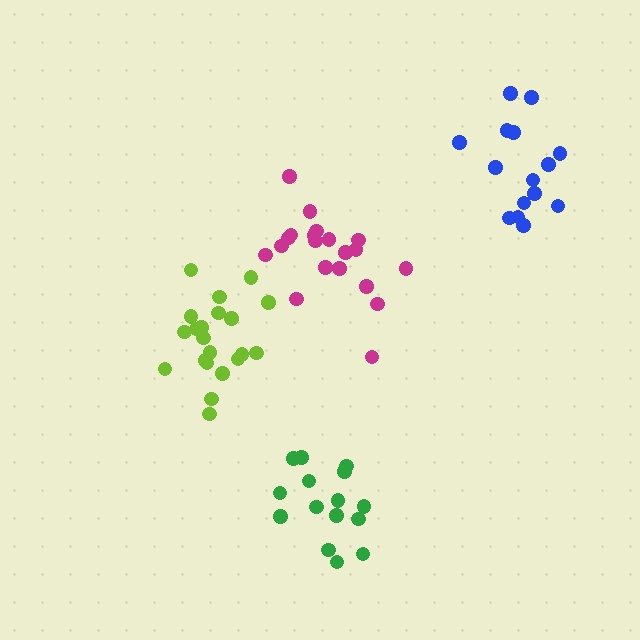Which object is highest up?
The blue cluster is topmost.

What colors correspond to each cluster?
The clusters are colored: magenta, lime, green, blue.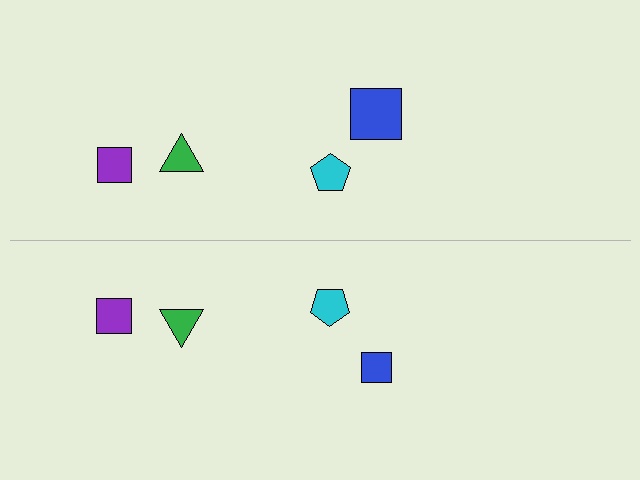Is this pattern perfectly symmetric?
No, the pattern is not perfectly symmetric. The blue square on the bottom side has a different size than its mirror counterpart.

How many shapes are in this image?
There are 8 shapes in this image.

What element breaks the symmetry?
The blue square on the bottom side has a different size than its mirror counterpart.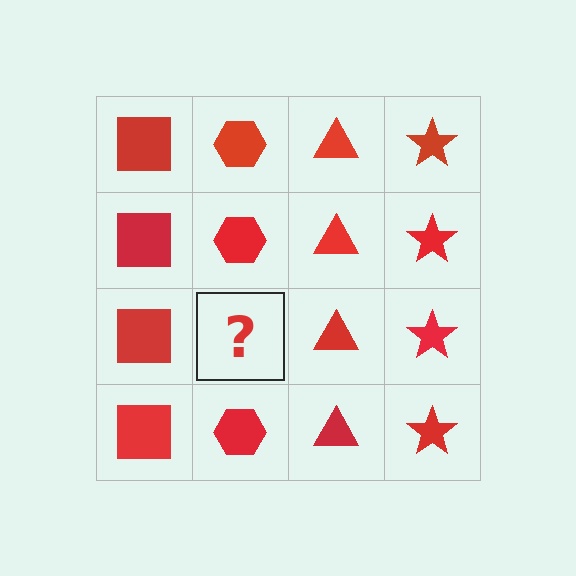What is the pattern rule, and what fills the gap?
The rule is that each column has a consistent shape. The gap should be filled with a red hexagon.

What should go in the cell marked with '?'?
The missing cell should contain a red hexagon.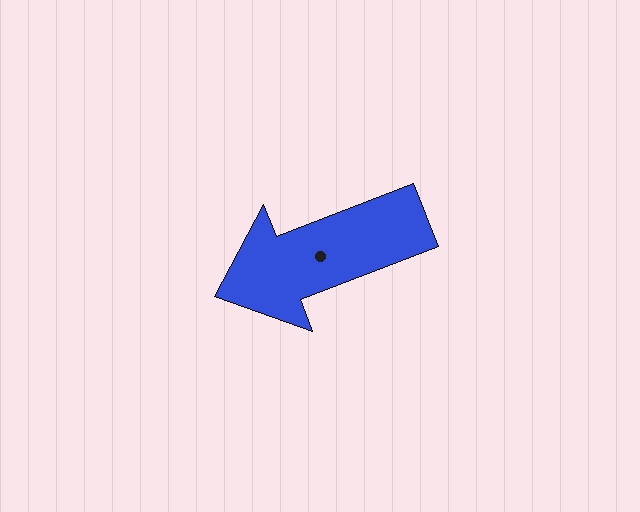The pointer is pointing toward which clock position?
Roughly 8 o'clock.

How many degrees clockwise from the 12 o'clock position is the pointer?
Approximately 249 degrees.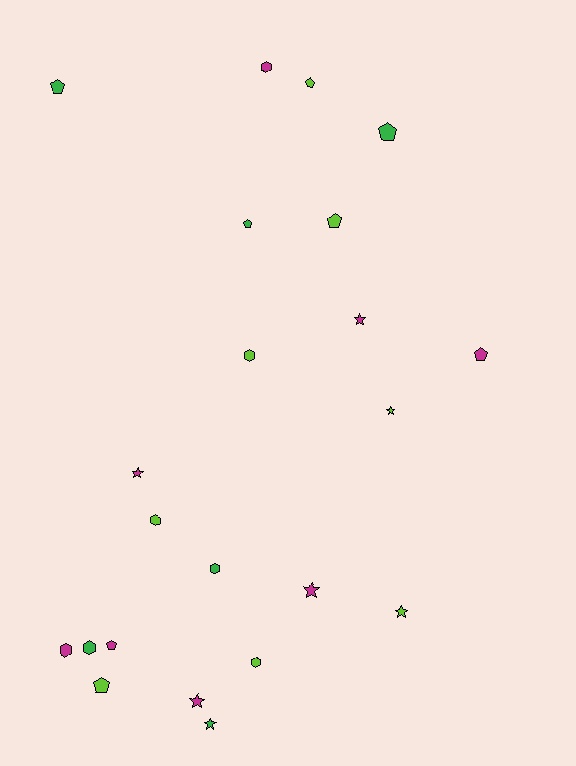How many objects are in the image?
There are 22 objects.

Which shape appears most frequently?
Pentagon, with 8 objects.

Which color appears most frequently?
Lime, with 8 objects.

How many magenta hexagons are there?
There are 2 magenta hexagons.